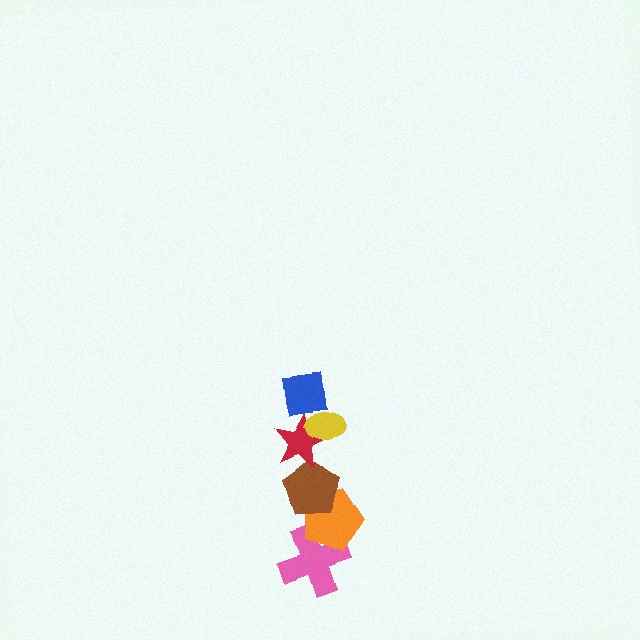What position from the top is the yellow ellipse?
The yellow ellipse is 2nd from the top.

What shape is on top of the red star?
The yellow ellipse is on top of the red star.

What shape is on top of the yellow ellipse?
The blue square is on top of the yellow ellipse.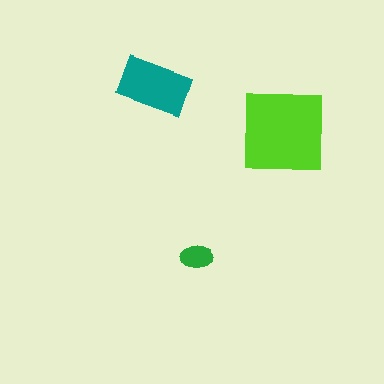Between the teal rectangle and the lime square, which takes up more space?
The lime square.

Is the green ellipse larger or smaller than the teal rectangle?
Smaller.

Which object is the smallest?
The green ellipse.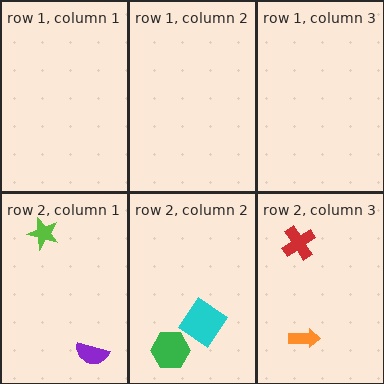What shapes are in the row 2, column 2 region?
The cyan diamond, the green hexagon.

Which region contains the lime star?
The row 2, column 1 region.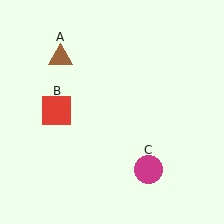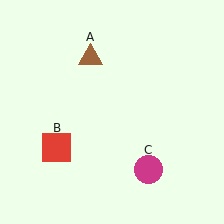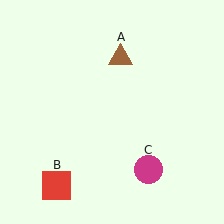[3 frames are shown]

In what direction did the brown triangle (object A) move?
The brown triangle (object A) moved right.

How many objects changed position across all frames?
2 objects changed position: brown triangle (object A), red square (object B).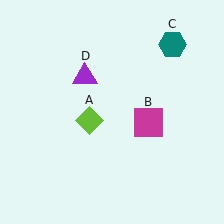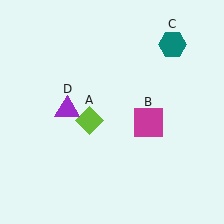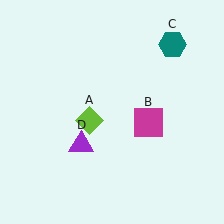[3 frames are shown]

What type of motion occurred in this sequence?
The purple triangle (object D) rotated counterclockwise around the center of the scene.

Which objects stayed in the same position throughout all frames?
Lime diamond (object A) and magenta square (object B) and teal hexagon (object C) remained stationary.